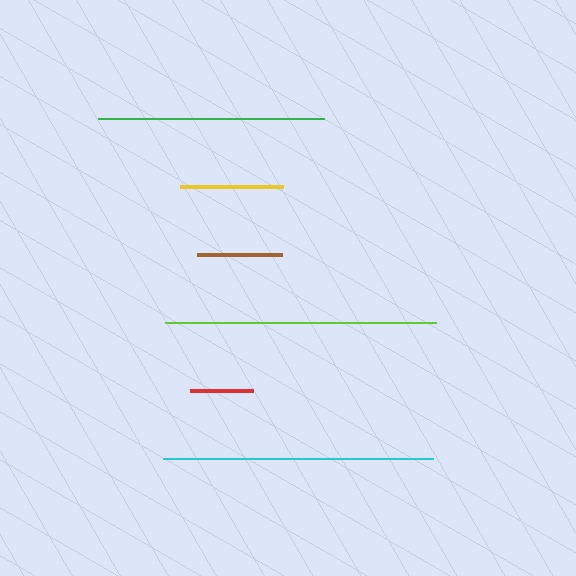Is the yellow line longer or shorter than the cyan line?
The cyan line is longer than the yellow line.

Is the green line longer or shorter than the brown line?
The green line is longer than the brown line.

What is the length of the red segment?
The red segment is approximately 63 pixels long.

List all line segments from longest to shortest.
From longest to shortest: lime, cyan, green, yellow, brown, red.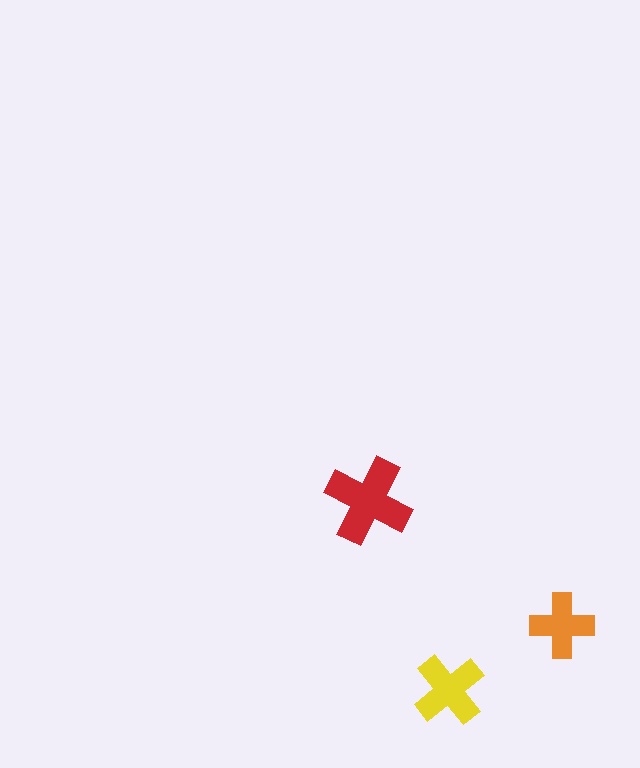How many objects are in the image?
There are 3 objects in the image.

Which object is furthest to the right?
The orange cross is rightmost.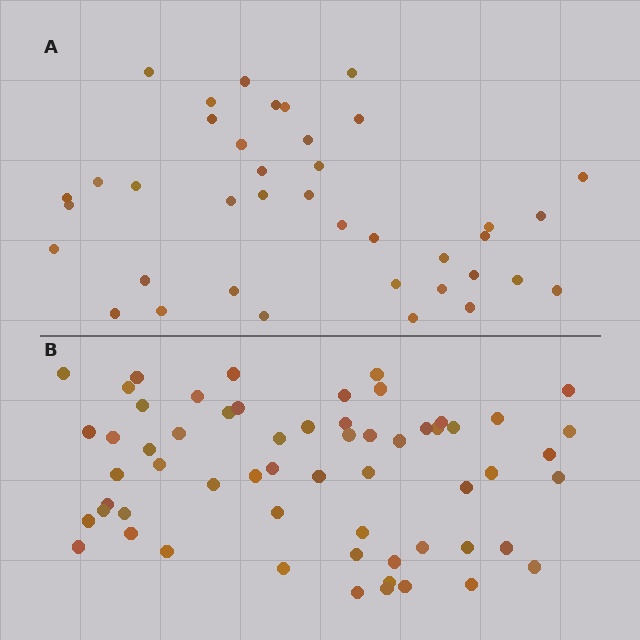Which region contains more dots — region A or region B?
Region B (the bottom region) has more dots.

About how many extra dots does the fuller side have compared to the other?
Region B has approximately 20 more dots than region A.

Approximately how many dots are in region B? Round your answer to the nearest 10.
About 60 dots.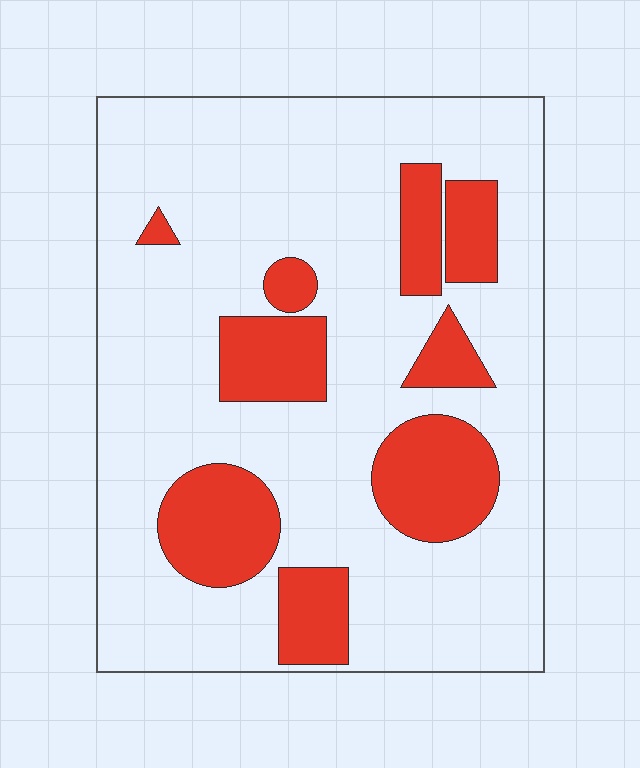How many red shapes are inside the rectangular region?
9.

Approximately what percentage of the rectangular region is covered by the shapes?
Approximately 25%.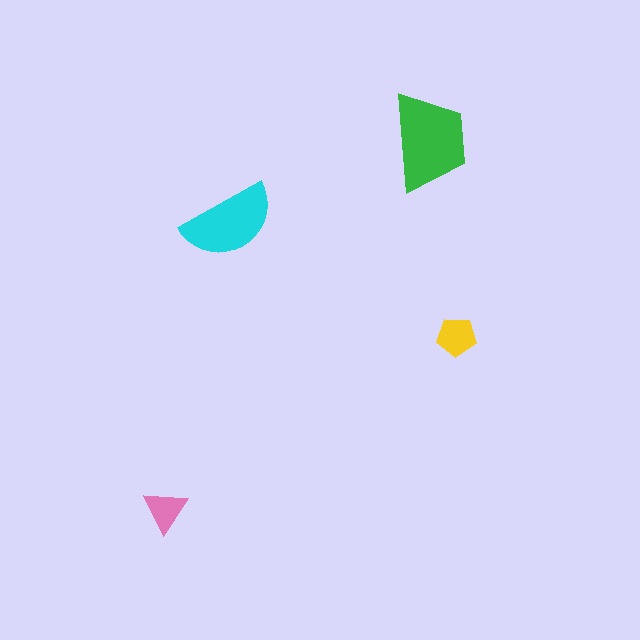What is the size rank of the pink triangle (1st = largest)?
4th.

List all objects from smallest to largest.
The pink triangle, the yellow pentagon, the cyan semicircle, the green trapezoid.